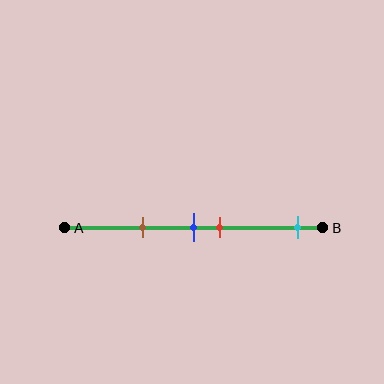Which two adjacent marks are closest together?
The blue and red marks are the closest adjacent pair.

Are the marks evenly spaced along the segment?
No, the marks are not evenly spaced.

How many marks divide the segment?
There are 4 marks dividing the segment.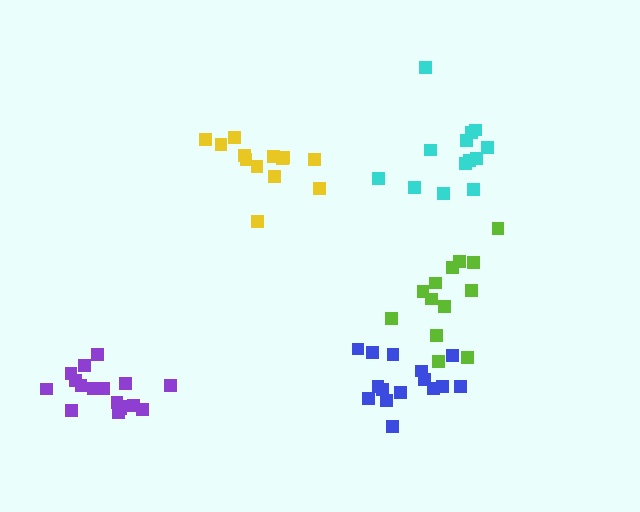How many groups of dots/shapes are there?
There are 5 groups.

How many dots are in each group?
Group 1: 17 dots, Group 2: 13 dots, Group 3: 15 dots, Group 4: 13 dots, Group 5: 13 dots (71 total).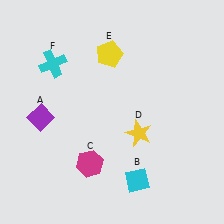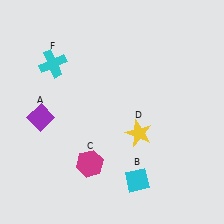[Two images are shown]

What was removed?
The yellow pentagon (E) was removed in Image 2.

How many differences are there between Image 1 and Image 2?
There is 1 difference between the two images.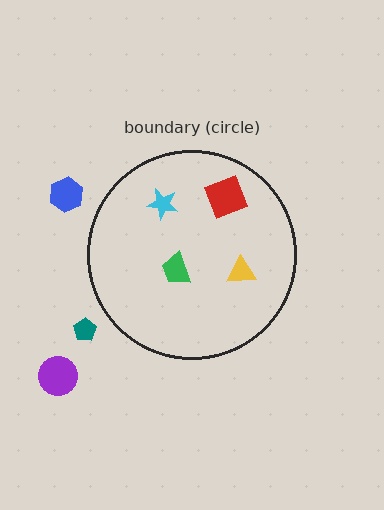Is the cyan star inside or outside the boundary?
Inside.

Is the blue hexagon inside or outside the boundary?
Outside.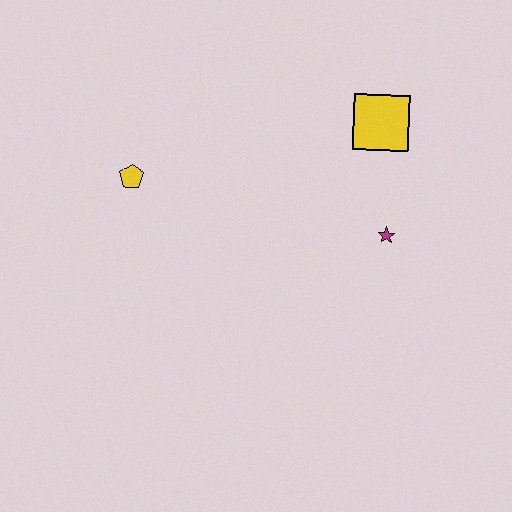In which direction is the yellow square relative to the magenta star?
The yellow square is above the magenta star.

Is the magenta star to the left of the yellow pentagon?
No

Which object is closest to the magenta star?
The yellow square is closest to the magenta star.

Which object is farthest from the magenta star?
The yellow pentagon is farthest from the magenta star.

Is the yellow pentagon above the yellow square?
No